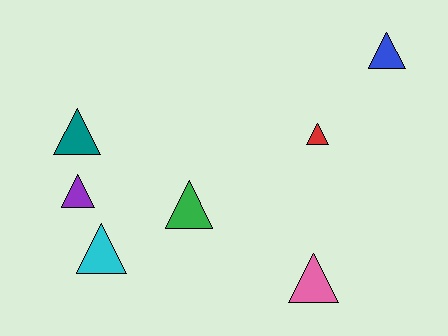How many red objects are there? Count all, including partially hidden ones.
There is 1 red object.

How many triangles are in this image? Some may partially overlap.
There are 7 triangles.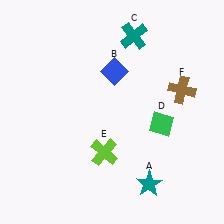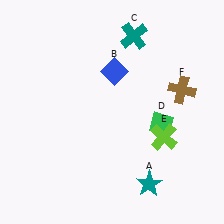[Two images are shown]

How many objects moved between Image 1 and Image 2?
1 object moved between the two images.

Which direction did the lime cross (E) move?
The lime cross (E) moved right.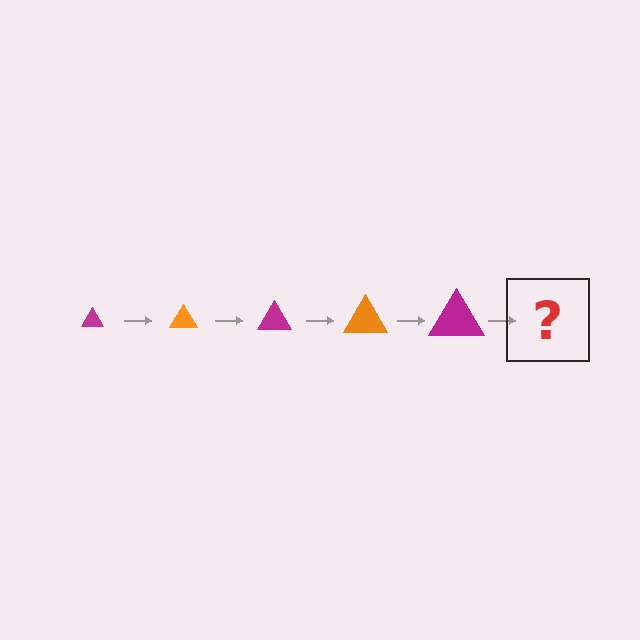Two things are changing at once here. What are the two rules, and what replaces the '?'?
The two rules are that the triangle grows larger each step and the color cycles through magenta and orange. The '?' should be an orange triangle, larger than the previous one.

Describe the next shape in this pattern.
It should be an orange triangle, larger than the previous one.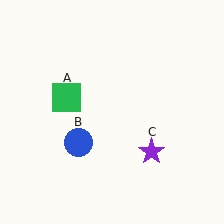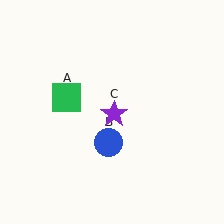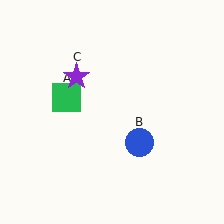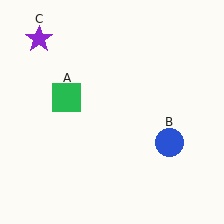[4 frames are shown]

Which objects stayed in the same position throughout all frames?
Green square (object A) remained stationary.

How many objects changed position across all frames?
2 objects changed position: blue circle (object B), purple star (object C).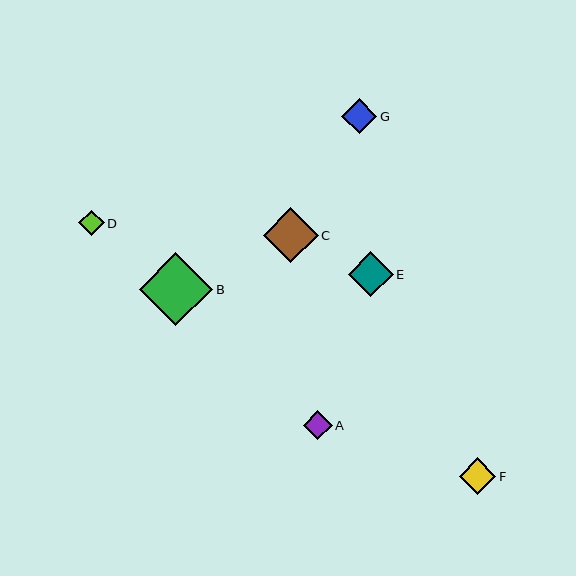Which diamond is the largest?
Diamond B is the largest with a size of approximately 73 pixels.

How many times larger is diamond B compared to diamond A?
Diamond B is approximately 2.6 times the size of diamond A.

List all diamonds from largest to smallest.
From largest to smallest: B, C, E, F, G, A, D.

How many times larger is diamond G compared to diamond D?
Diamond G is approximately 1.4 times the size of diamond D.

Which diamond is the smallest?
Diamond D is the smallest with a size of approximately 25 pixels.